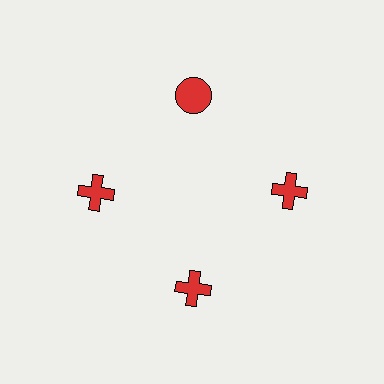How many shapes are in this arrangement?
There are 4 shapes arranged in a ring pattern.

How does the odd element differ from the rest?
It has a different shape: circle instead of cross.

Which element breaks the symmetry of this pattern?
The red circle at roughly the 12 o'clock position breaks the symmetry. All other shapes are red crosses.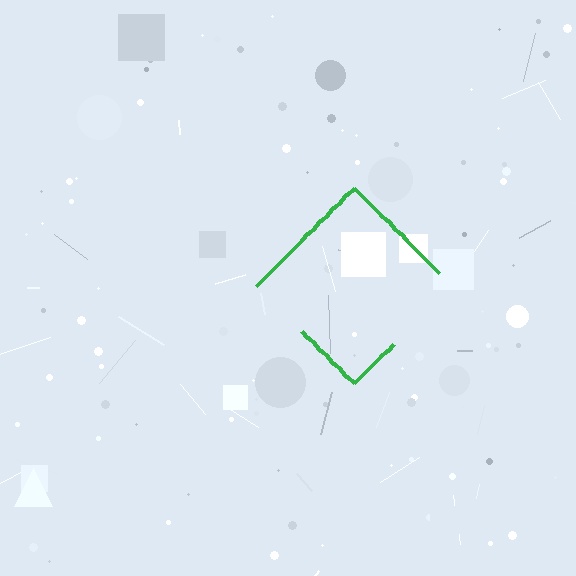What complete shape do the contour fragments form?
The contour fragments form a diamond.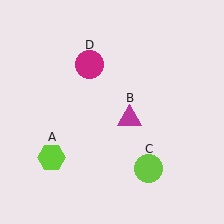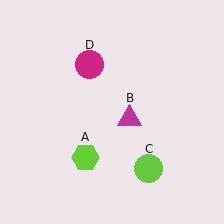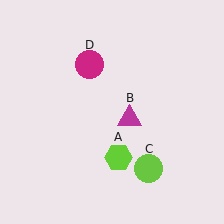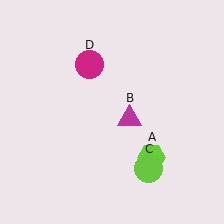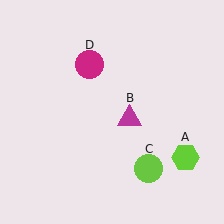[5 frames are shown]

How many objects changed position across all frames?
1 object changed position: lime hexagon (object A).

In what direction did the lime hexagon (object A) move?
The lime hexagon (object A) moved right.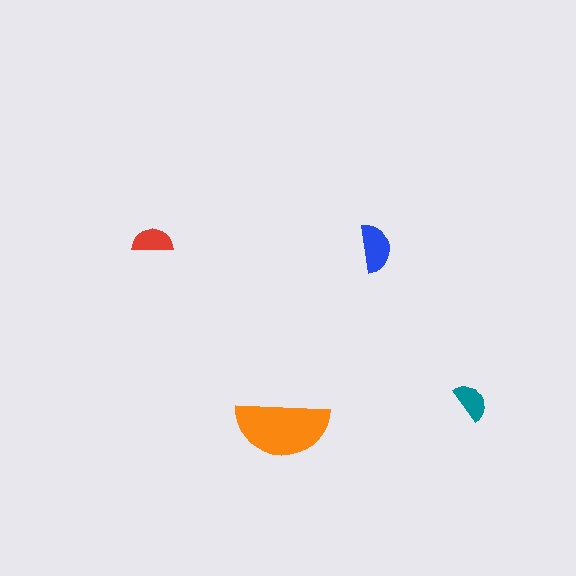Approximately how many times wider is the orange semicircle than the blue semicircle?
About 2 times wider.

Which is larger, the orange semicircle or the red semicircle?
The orange one.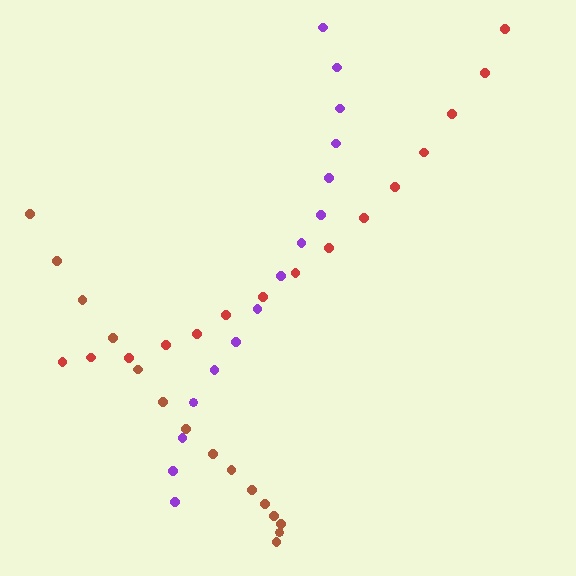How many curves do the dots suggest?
There are 3 distinct paths.